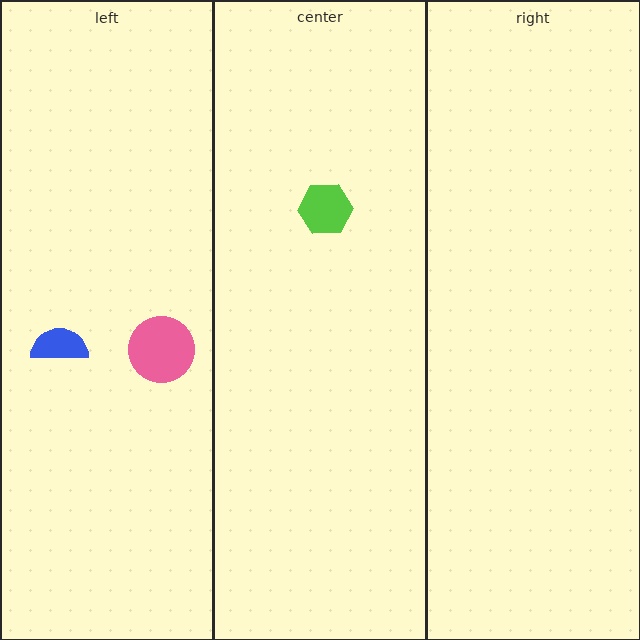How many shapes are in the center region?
1.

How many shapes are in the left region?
2.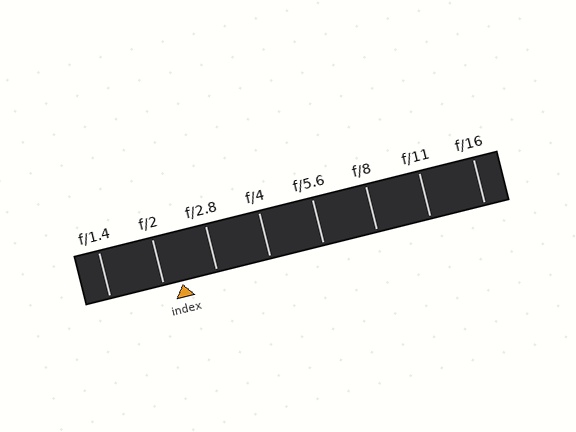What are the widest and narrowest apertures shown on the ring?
The widest aperture shown is f/1.4 and the narrowest is f/16.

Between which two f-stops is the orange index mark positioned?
The index mark is between f/2 and f/2.8.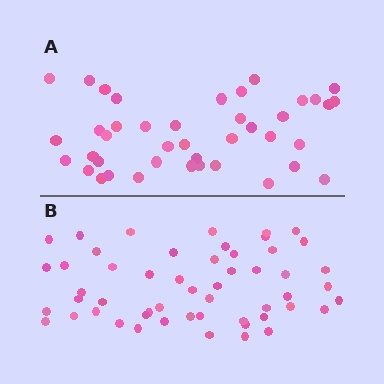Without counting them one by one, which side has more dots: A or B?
Region B (the bottom region) has more dots.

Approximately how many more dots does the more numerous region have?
Region B has roughly 12 or so more dots than region A.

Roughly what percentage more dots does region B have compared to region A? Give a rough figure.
About 30% more.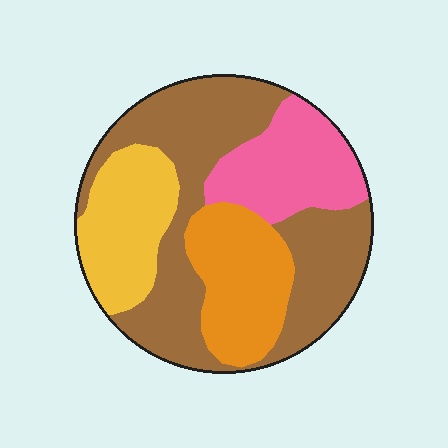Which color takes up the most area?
Brown, at roughly 45%.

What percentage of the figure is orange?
Orange takes up about one fifth (1/5) of the figure.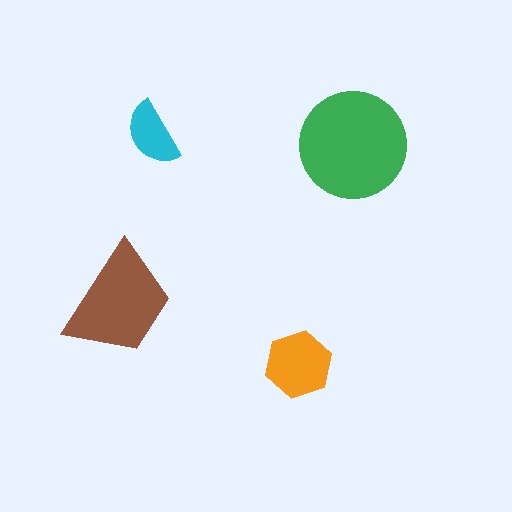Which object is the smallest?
The cyan semicircle.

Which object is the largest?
The green circle.